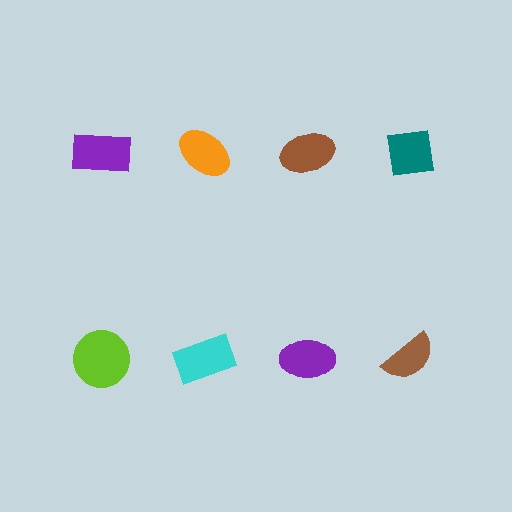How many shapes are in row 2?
4 shapes.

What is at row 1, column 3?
A brown ellipse.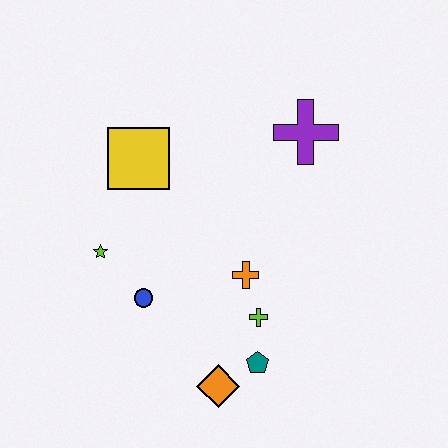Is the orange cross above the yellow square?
No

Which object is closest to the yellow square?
The lime star is closest to the yellow square.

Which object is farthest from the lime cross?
The yellow square is farthest from the lime cross.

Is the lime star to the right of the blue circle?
No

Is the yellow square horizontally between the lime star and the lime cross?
Yes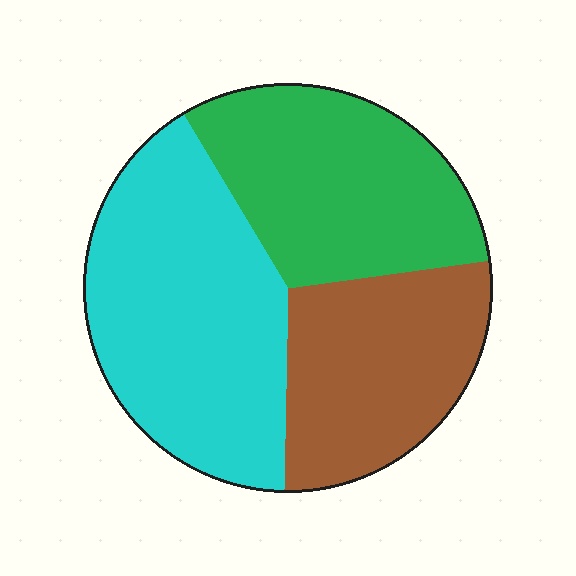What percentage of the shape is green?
Green covers about 30% of the shape.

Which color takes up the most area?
Cyan, at roughly 40%.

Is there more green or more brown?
Green.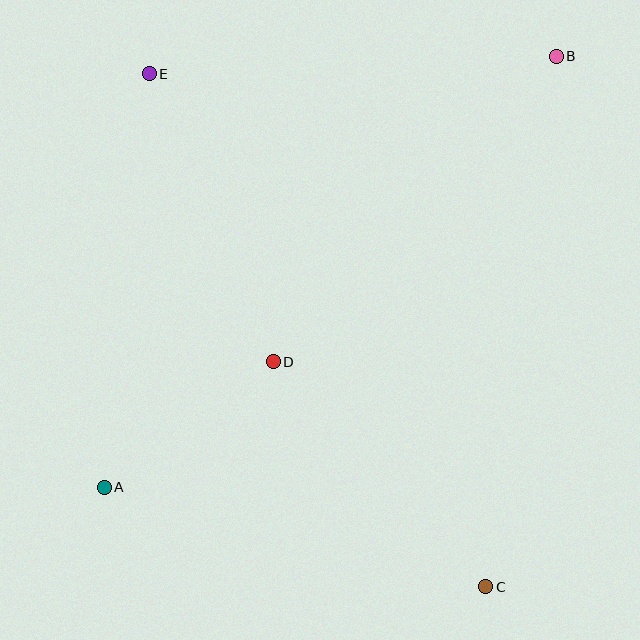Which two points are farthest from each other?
Points A and B are farthest from each other.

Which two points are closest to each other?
Points A and D are closest to each other.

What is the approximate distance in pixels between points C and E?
The distance between C and E is approximately 614 pixels.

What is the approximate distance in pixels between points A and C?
The distance between A and C is approximately 395 pixels.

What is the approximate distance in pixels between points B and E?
The distance between B and E is approximately 407 pixels.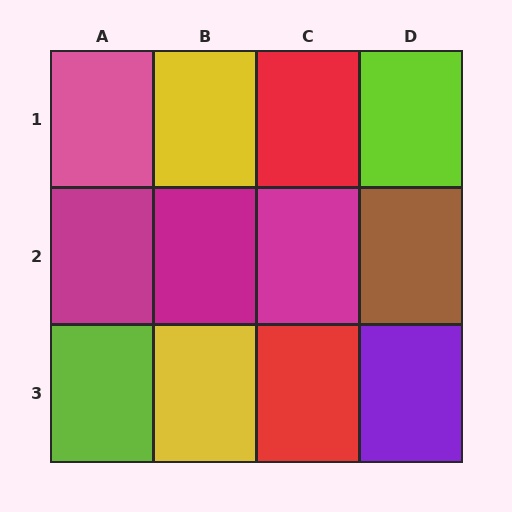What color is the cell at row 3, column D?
Purple.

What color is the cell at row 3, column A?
Lime.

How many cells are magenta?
3 cells are magenta.